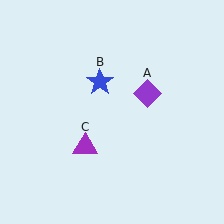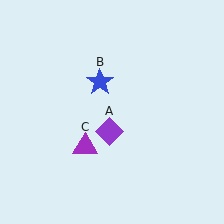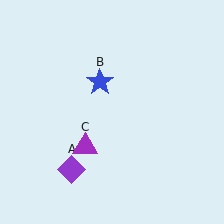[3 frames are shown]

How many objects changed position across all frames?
1 object changed position: purple diamond (object A).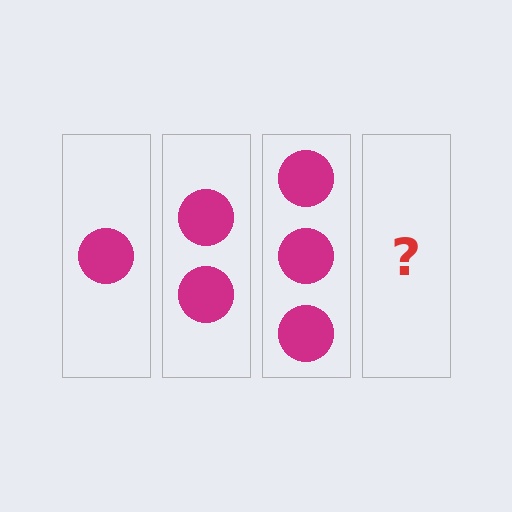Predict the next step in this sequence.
The next step is 4 circles.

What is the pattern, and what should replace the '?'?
The pattern is that each step adds one more circle. The '?' should be 4 circles.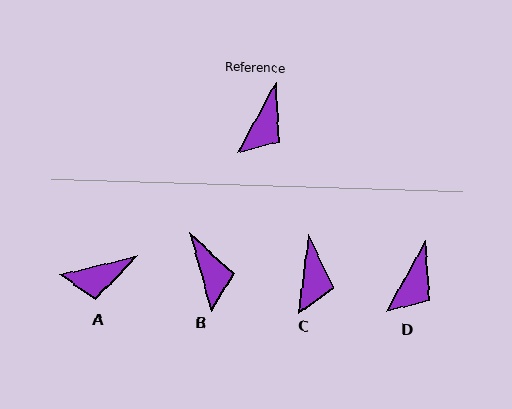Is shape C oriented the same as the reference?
No, it is off by about 21 degrees.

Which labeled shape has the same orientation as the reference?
D.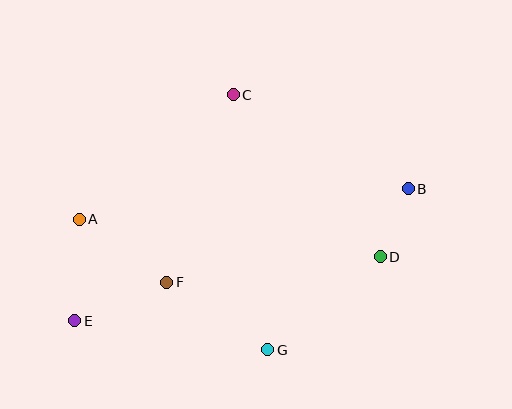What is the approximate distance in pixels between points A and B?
The distance between A and B is approximately 331 pixels.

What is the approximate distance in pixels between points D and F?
The distance between D and F is approximately 215 pixels.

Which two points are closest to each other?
Points B and D are closest to each other.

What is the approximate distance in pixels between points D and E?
The distance between D and E is approximately 312 pixels.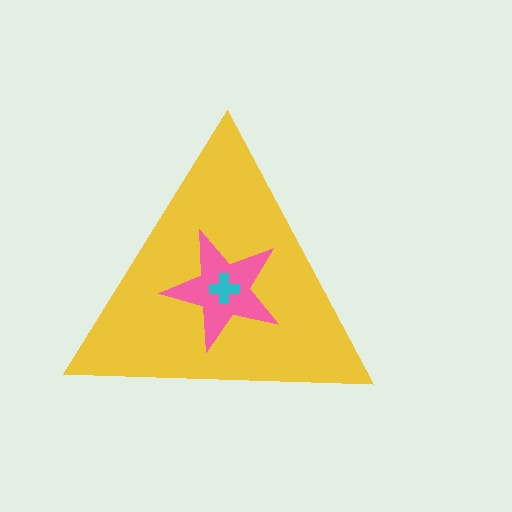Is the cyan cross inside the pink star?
Yes.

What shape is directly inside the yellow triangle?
The pink star.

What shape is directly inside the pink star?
The cyan cross.